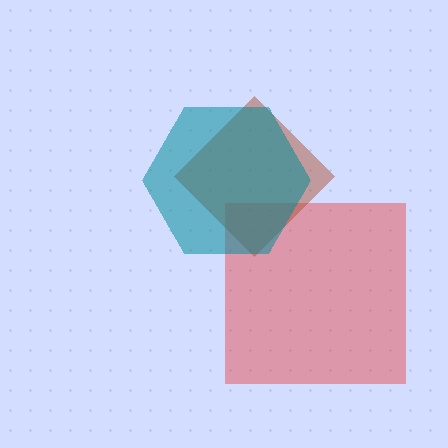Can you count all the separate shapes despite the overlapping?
Yes, there are 3 separate shapes.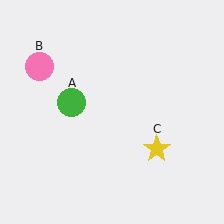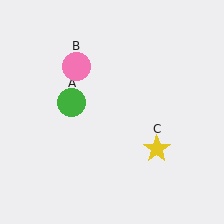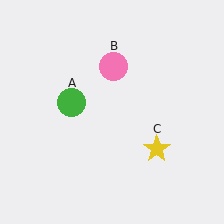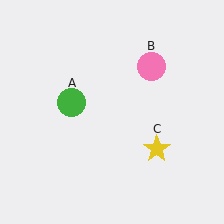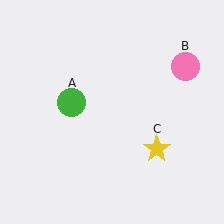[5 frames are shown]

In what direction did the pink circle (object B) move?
The pink circle (object B) moved right.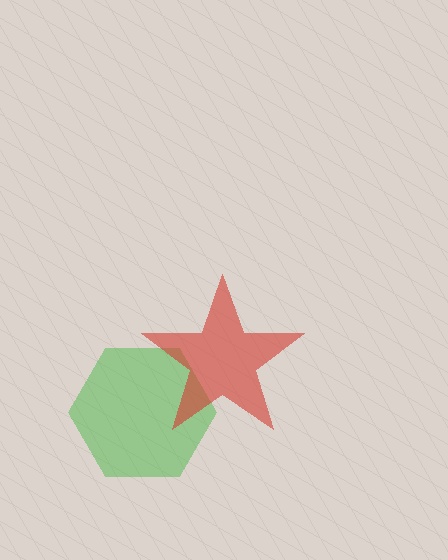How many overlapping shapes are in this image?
There are 2 overlapping shapes in the image.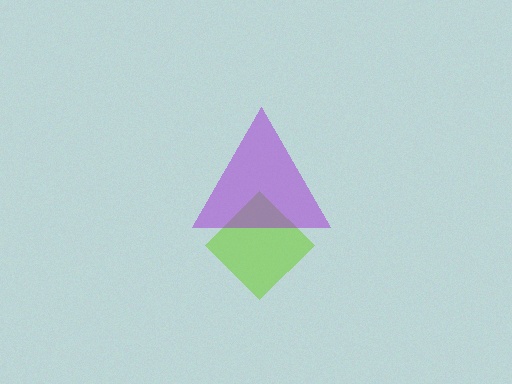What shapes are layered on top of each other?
The layered shapes are: a lime diamond, a purple triangle.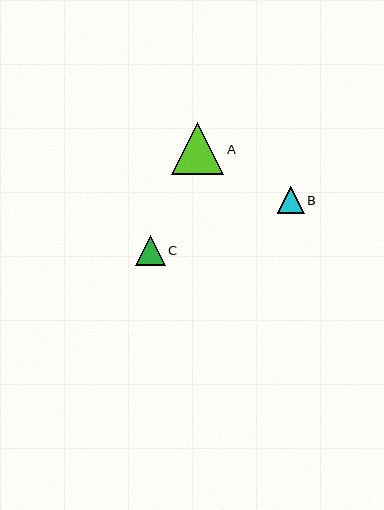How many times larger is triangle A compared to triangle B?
Triangle A is approximately 1.9 times the size of triangle B.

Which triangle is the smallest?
Triangle B is the smallest with a size of approximately 27 pixels.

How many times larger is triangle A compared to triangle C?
Triangle A is approximately 1.7 times the size of triangle C.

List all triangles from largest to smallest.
From largest to smallest: A, C, B.